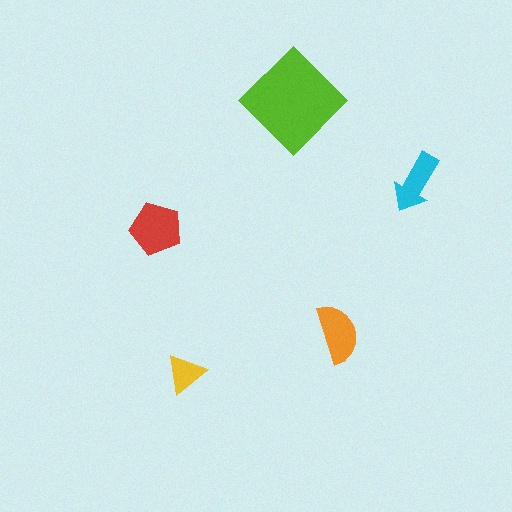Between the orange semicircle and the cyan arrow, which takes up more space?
The orange semicircle.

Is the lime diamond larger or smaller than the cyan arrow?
Larger.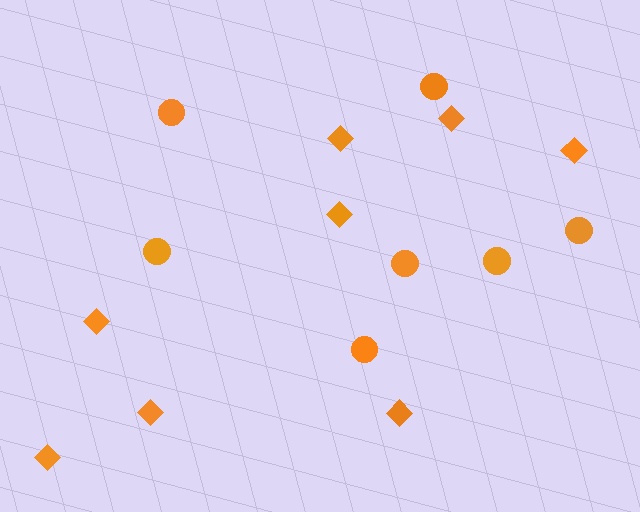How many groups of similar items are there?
There are 2 groups: one group of circles (7) and one group of diamonds (8).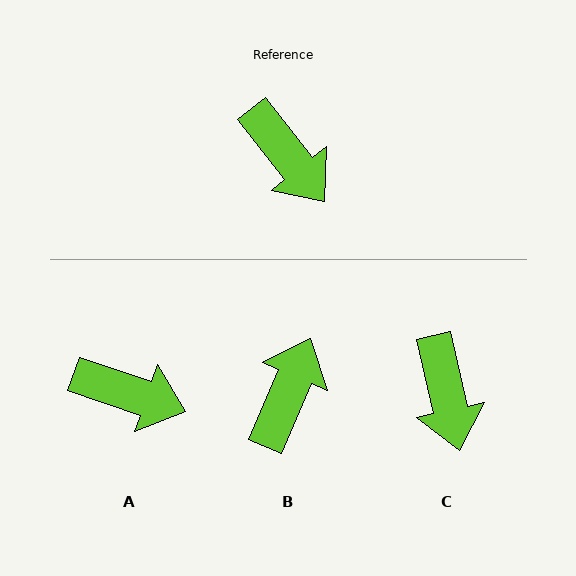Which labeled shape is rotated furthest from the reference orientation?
B, about 119 degrees away.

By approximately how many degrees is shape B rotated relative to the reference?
Approximately 119 degrees counter-clockwise.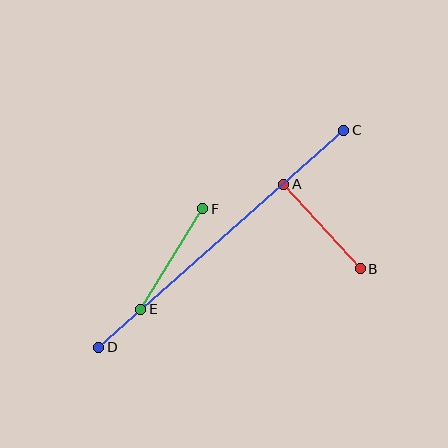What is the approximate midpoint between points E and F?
The midpoint is at approximately (172, 259) pixels.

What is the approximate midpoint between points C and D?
The midpoint is at approximately (221, 239) pixels.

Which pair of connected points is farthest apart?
Points C and D are farthest apart.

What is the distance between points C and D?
The distance is approximately 328 pixels.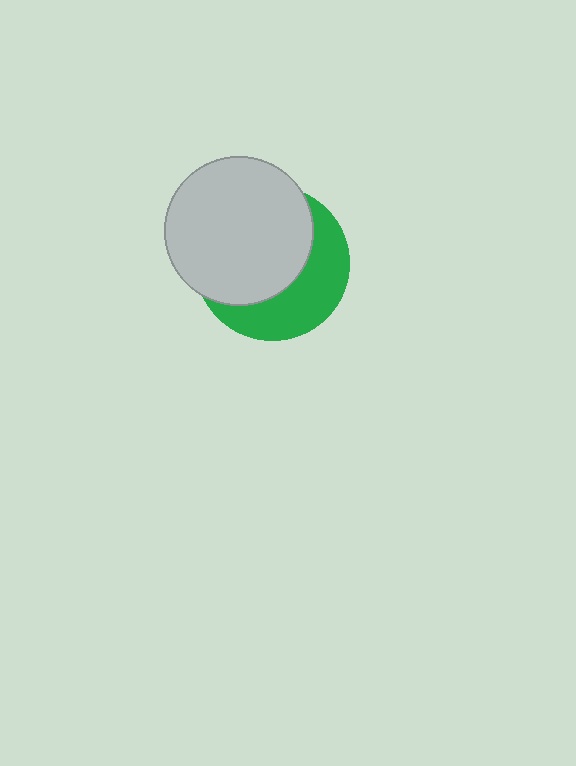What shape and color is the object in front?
The object in front is a light gray circle.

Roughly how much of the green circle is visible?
A small part of it is visible (roughly 40%).